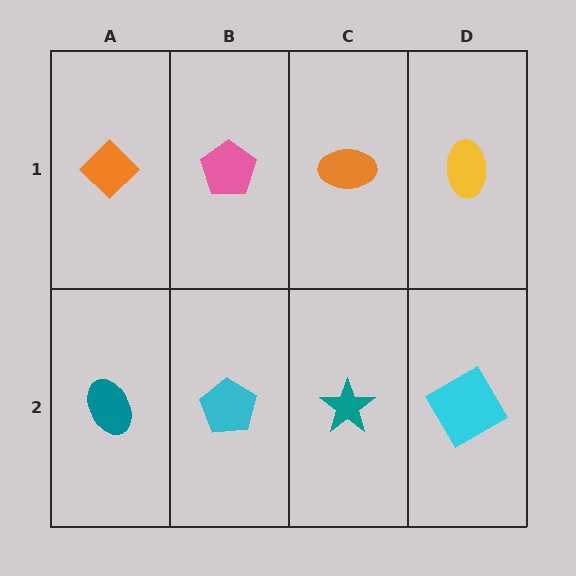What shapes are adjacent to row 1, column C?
A teal star (row 2, column C), a pink pentagon (row 1, column B), a yellow ellipse (row 1, column D).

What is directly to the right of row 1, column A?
A pink pentagon.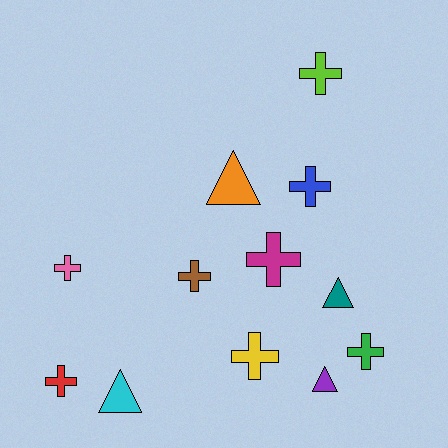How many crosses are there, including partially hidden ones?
There are 8 crosses.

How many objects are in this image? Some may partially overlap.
There are 12 objects.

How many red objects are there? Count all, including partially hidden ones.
There is 1 red object.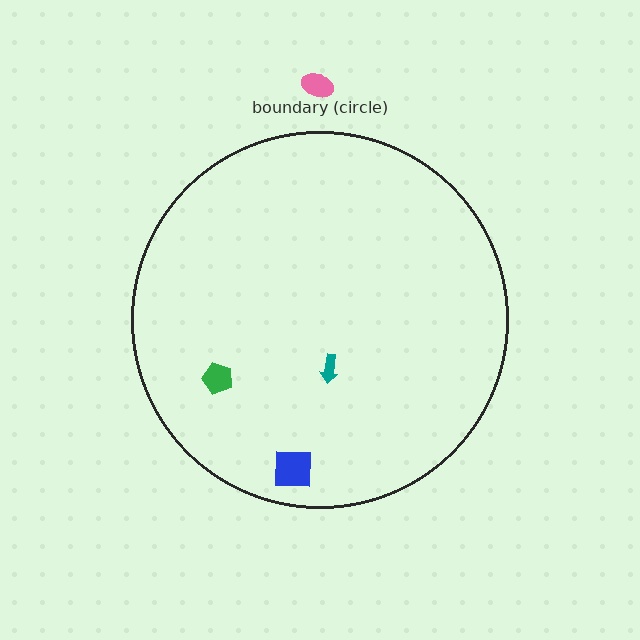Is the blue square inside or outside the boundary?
Inside.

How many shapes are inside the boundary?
3 inside, 1 outside.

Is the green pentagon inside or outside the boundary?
Inside.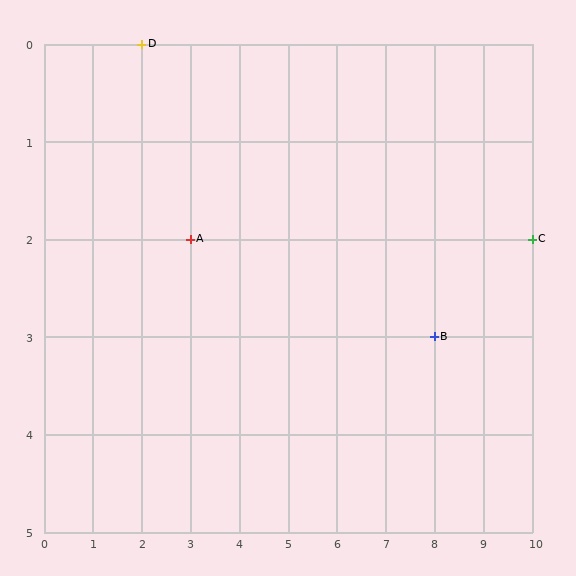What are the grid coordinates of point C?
Point C is at grid coordinates (10, 2).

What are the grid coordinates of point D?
Point D is at grid coordinates (2, 0).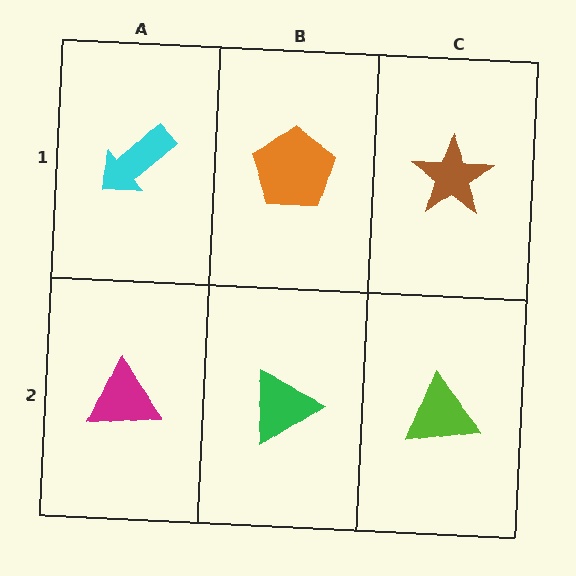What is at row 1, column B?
An orange pentagon.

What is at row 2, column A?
A magenta triangle.